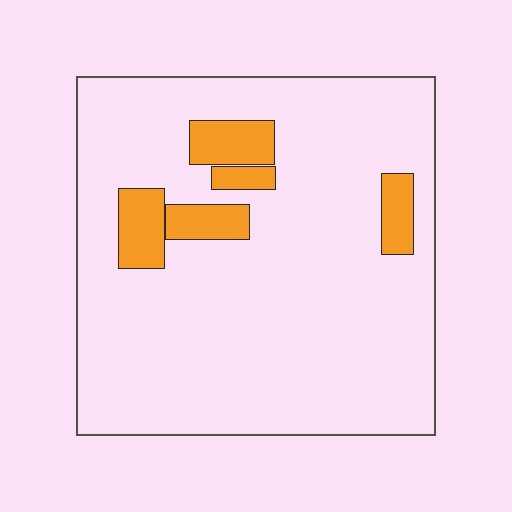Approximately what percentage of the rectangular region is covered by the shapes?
Approximately 10%.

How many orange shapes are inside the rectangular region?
5.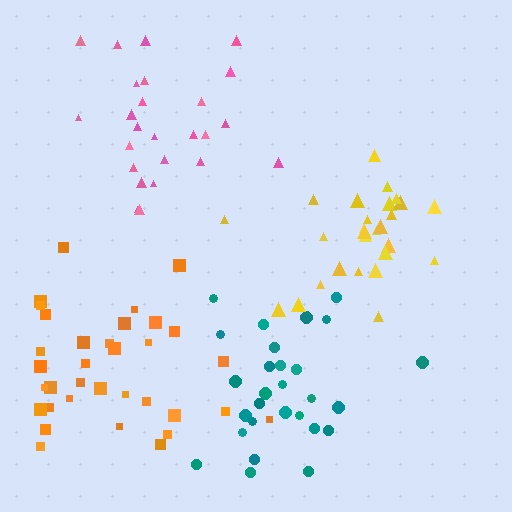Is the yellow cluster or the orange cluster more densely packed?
Yellow.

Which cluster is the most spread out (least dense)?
Pink.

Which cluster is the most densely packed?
Yellow.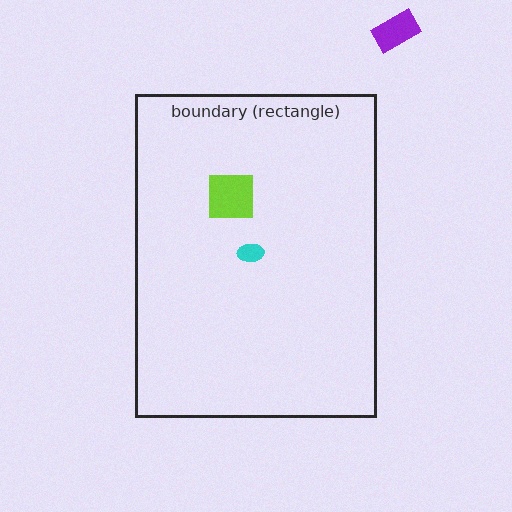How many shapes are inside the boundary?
2 inside, 1 outside.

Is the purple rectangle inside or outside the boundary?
Outside.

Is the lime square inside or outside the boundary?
Inside.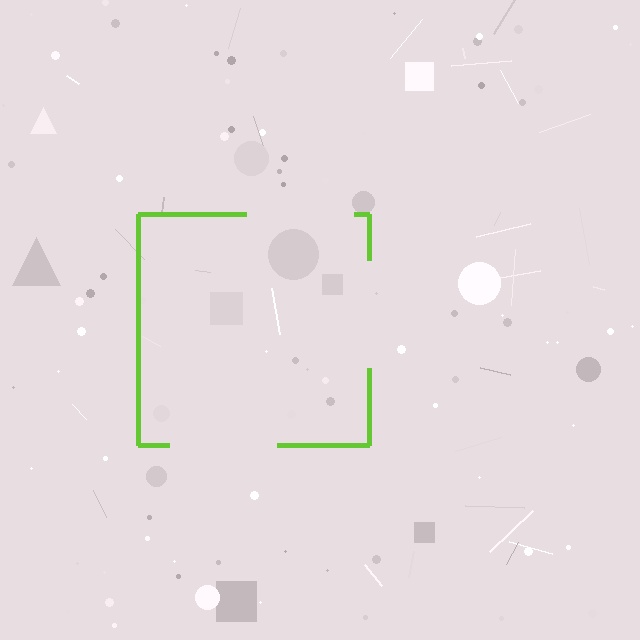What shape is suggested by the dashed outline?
The dashed outline suggests a square.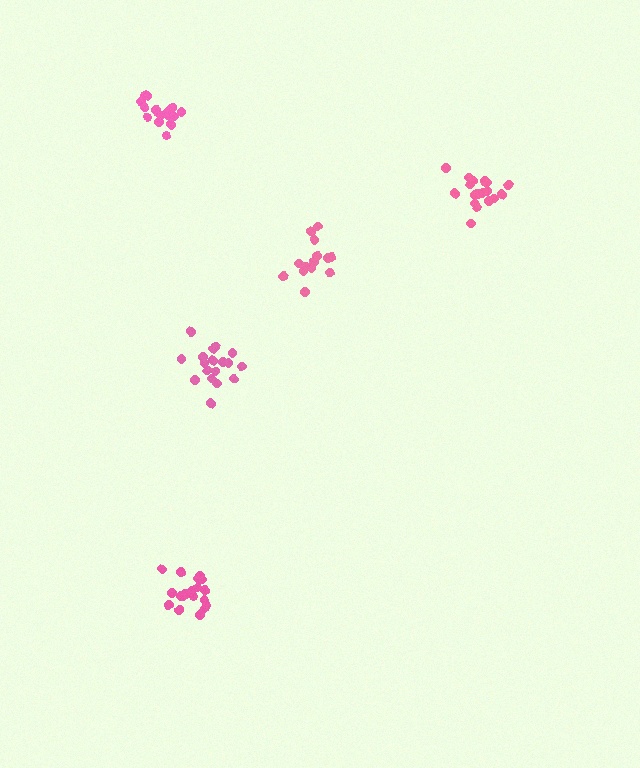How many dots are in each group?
Group 1: 14 dots, Group 2: 17 dots, Group 3: 18 dots, Group 4: 19 dots, Group 5: 18 dots (86 total).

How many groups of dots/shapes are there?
There are 5 groups.